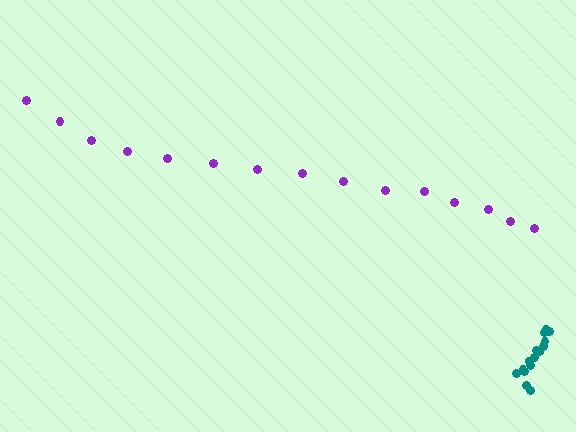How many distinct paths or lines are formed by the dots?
There are 2 distinct paths.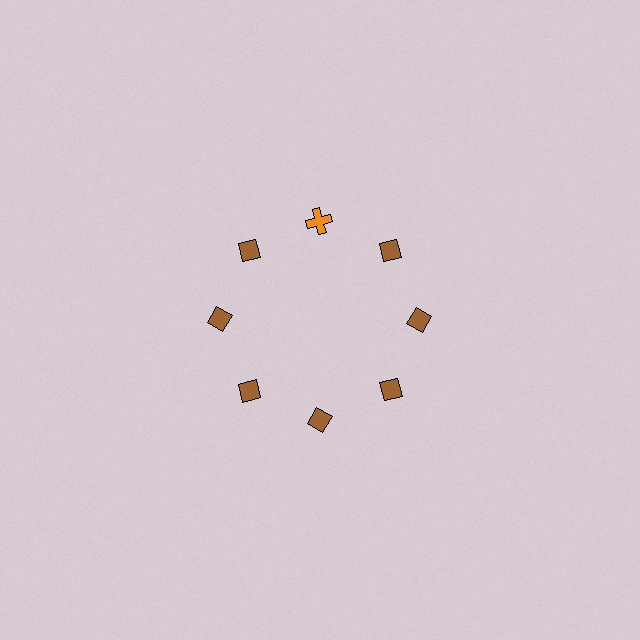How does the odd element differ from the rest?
It differs in both color (orange instead of brown) and shape (cross instead of diamond).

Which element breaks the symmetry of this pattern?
The orange cross at roughly the 12 o'clock position breaks the symmetry. All other shapes are brown diamonds.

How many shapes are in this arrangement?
There are 8 shapes arranged in a ring pattern.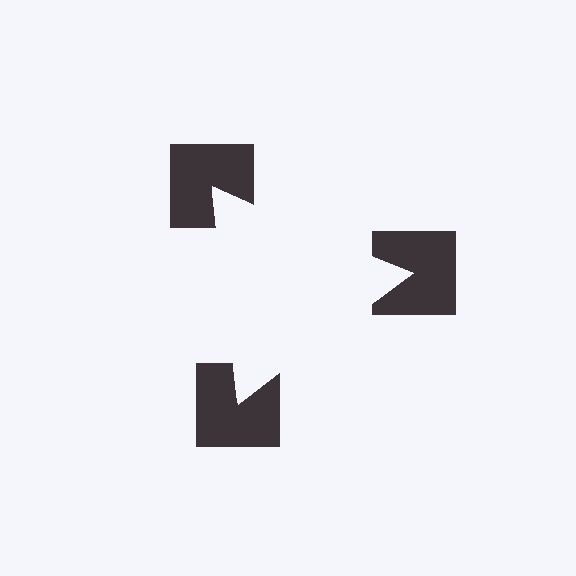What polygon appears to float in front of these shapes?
An illusory triangle — its edges are inferred from the aligned wedge cuts in the notched squares, not physically drawn.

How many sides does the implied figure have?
3 sides.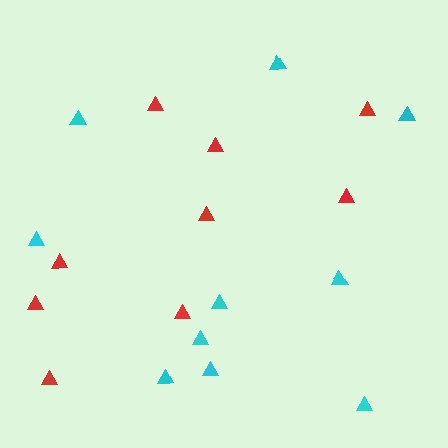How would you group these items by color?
There are 2 groups: one group of cyan triangles (10) and one group of red triangles (9).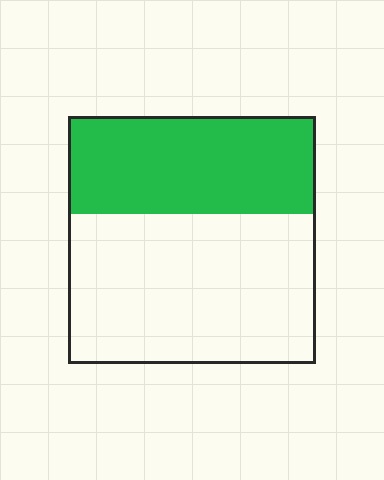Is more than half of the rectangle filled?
No.